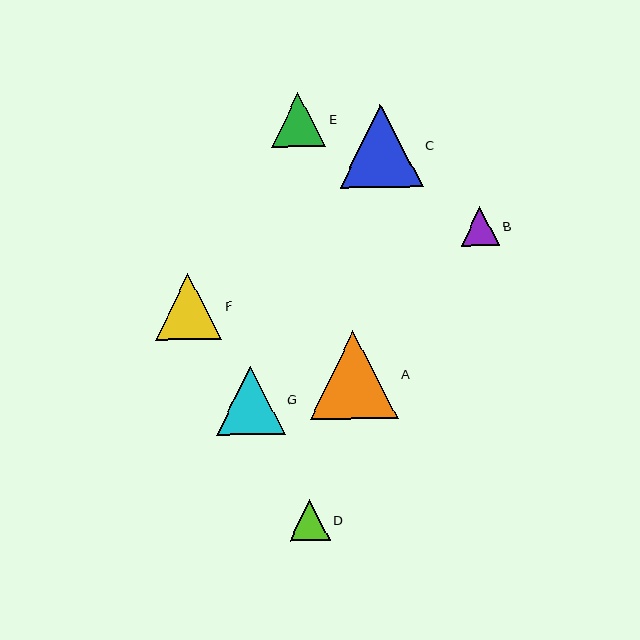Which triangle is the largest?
Triangle A is the largest with a size of approximately 88 pixels.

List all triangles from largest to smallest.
From largest to smallest: A, C, G, F, E, D, B.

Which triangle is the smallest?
Triangle B is the smallest with a size of approximately 38 pixels.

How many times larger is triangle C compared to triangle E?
Triangle C is approximately 1.5 times the size of triangle E.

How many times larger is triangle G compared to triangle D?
Triangle G is approximately 1.7 times the size of triangle D.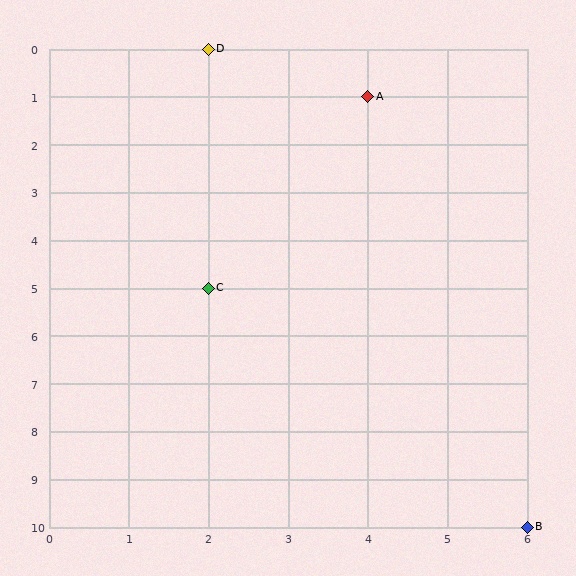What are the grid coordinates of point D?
Point D is at grid coordinates (2, 0).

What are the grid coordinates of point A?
Point A is at grid coordinates (4, 1).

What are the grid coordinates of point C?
Point C is at grid coordinates (2, 5).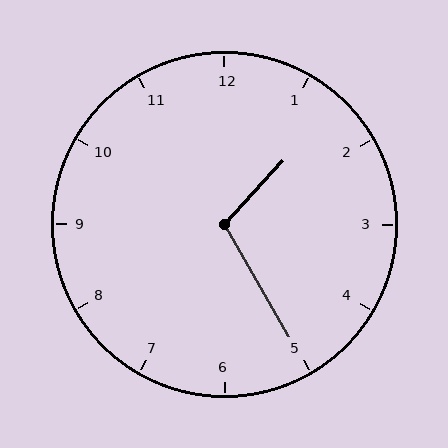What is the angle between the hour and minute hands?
Approximately 108 degrees.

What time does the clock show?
1:25.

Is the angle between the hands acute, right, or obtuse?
It is obtuse.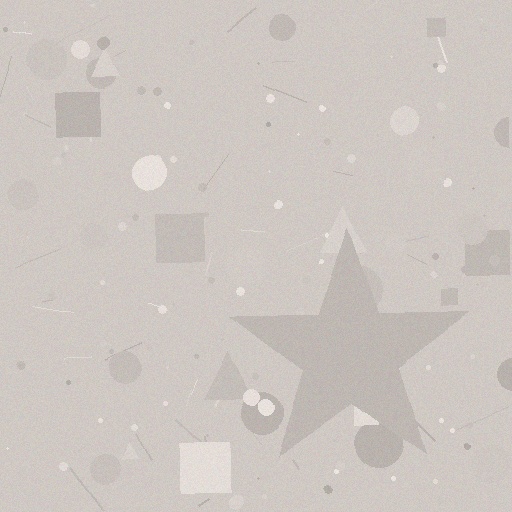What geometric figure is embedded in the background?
A star is embedded in the background.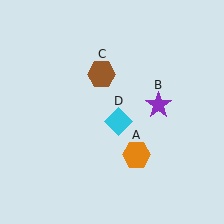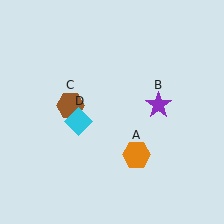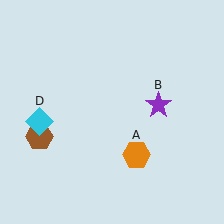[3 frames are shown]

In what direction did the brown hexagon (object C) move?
The brown hexagon (object C) moved down and to the left.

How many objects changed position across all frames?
2 objects changed position: brown hexagon (object C), cyan diamond (object D).